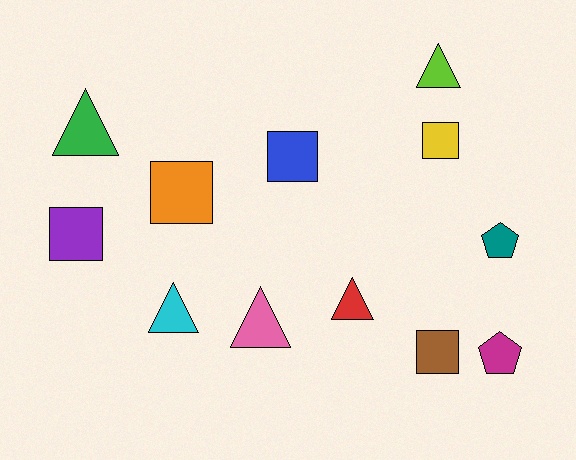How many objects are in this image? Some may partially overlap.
There are 12 objects.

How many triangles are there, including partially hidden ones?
There are 5 triangles.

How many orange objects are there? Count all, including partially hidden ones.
There is 1 orange object.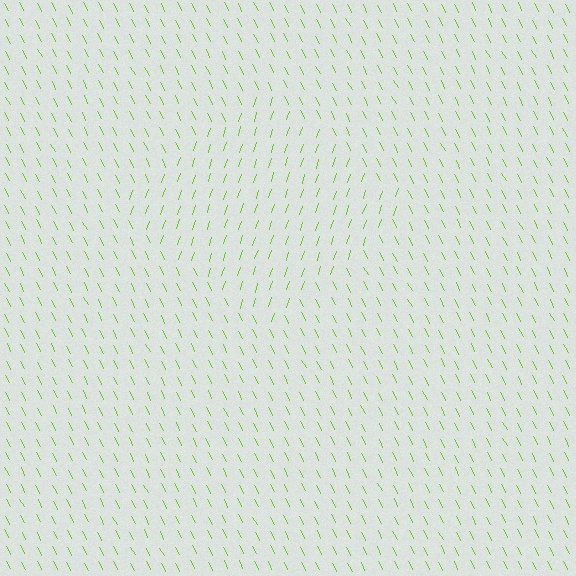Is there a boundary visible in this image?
Yes, there is a texture boundary formed by a change in line orientation.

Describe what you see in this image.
The image is filled with small lime line segments. A diamond region in the image has lines oriented differently from the surrounding lines, creating a visible texture boundary.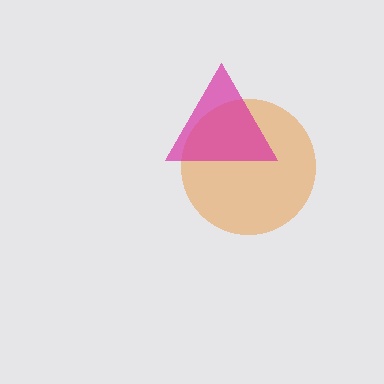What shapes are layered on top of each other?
The layered shapes are: an orange circle, a magenta triangle.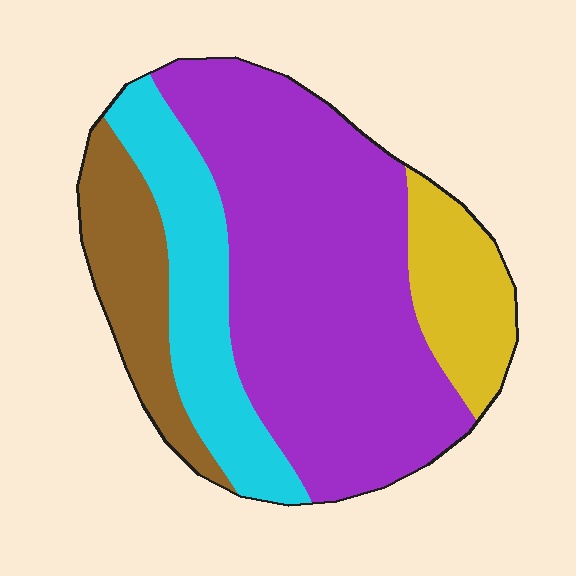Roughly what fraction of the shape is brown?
Brown covers roughly 15% of the shape.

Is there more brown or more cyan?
Cyan.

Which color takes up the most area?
Purple, at roughly 55%.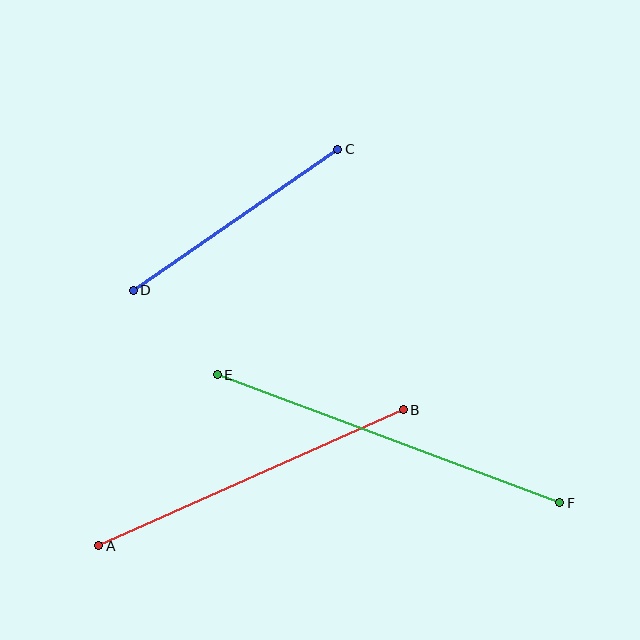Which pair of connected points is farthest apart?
Points E and F are farthest apart.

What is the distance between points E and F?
The distance is approximately 366 pixels.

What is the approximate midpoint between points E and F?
The midpoint is at approximately (389, 439) pixels.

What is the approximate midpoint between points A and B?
The midpoint is at approximately (251, 478) pixels.